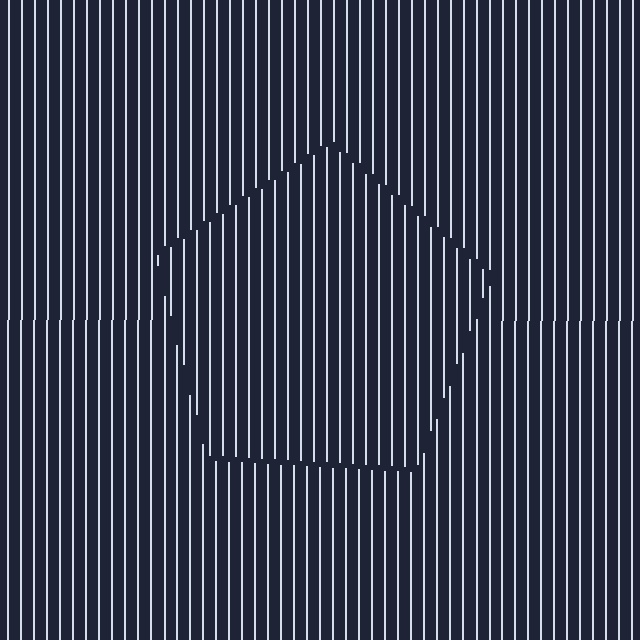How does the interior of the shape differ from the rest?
The interior of the shape contains the same grating, shifted by half a period — the contour is defined by the phase discontinuity where line-ends from the inner and outer gratings abut.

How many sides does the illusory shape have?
5 sides — the line-ends trace a pentagon.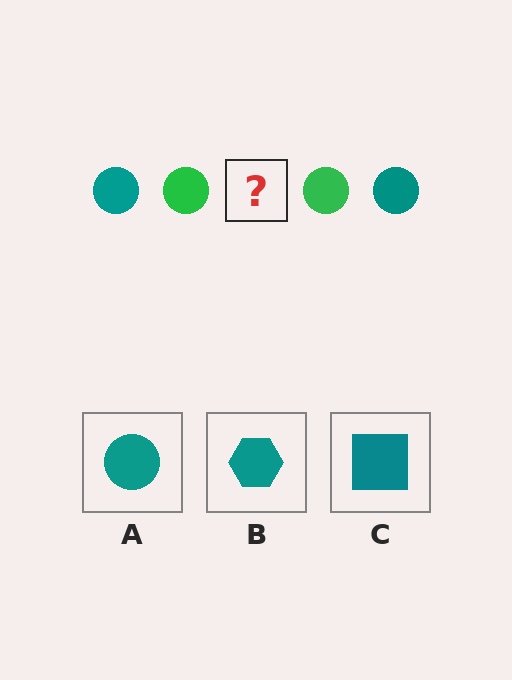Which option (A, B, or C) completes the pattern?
A.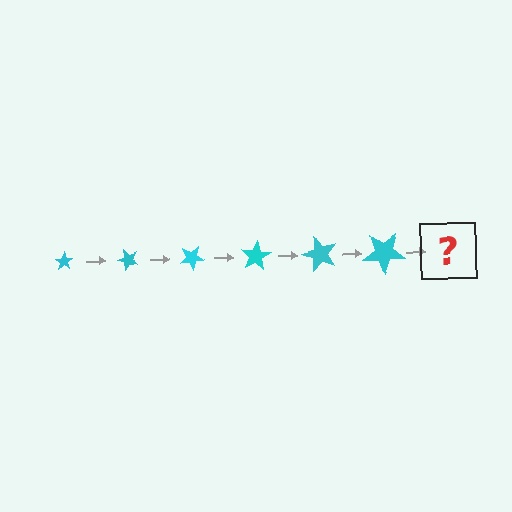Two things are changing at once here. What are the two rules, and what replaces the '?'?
The two rules are that the star grows larger each step and it rotates 50 degrees each step. The '?' should be a star, larger than the previous one and rotated 300 degrees from the start.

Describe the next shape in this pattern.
It should be a star, larger than the previous one and rotated 300 degrees from the start.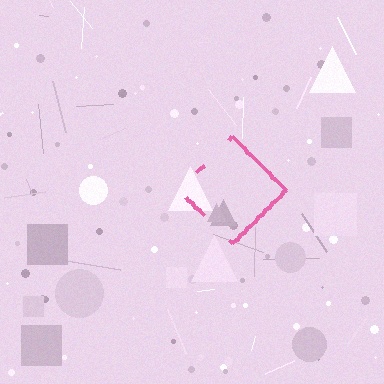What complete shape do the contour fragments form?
The contour fragments form a diamond.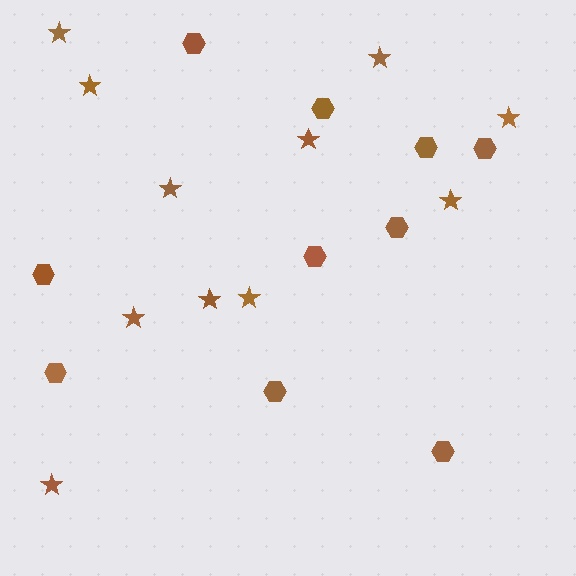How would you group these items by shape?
There are 2 groups: one group of hexagons (10) and one group of stars (11).